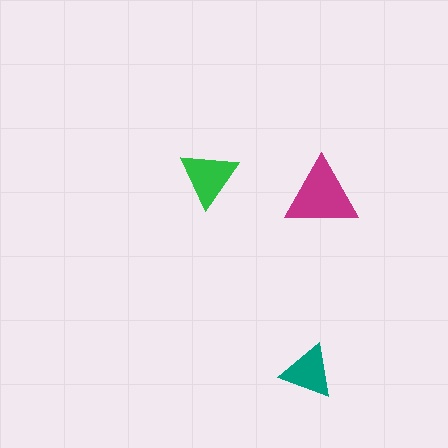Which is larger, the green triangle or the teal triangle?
The green one.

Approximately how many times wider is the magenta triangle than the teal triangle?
About 1.5 times wider.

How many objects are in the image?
There are 3 objects in the image.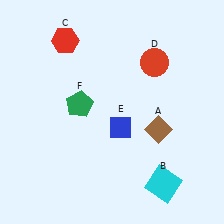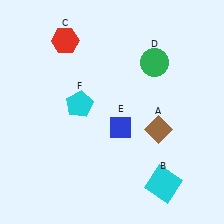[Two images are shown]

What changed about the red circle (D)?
In Image 1, D is red. In Image 2, it changed to green.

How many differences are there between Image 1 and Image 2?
There are 2 differences between the two images.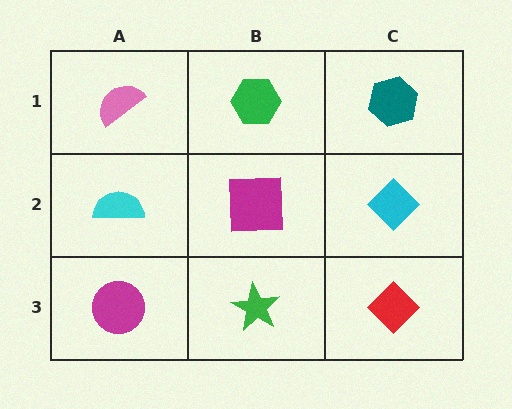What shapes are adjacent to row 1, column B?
A magenta square (row 2, column B), a pink semicircle (row 1, column A), a teal hexagon (row 1, column C).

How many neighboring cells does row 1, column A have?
2.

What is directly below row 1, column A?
A cyan semicircle.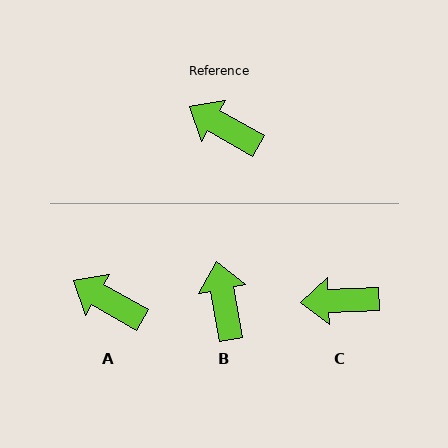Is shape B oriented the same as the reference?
No, it is off by about 50 degrees.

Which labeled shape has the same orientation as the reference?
A.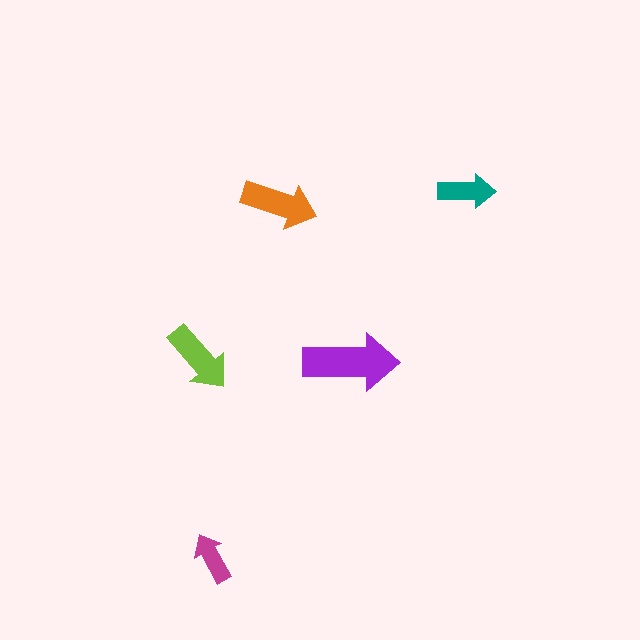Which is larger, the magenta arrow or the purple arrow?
The purple one.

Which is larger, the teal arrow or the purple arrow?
The purple one.